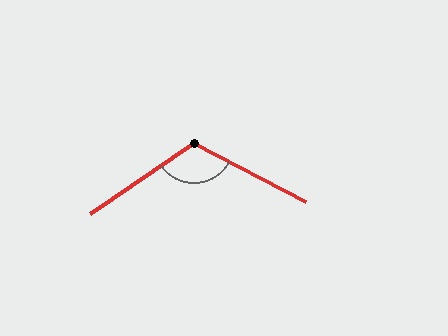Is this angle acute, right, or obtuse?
It is obtuse.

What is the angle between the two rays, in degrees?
Approximately 117 degrees.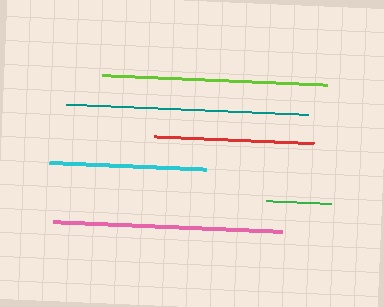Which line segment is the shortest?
The green line is the shortest at approximately 64 pixels.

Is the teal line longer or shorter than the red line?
The teal line is longer than the red line.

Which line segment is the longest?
The teal line is the longest at approximately 243 pixels.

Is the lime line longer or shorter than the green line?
The lime line is longer than the green line.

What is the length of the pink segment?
The pink segment is approximately 229 pixels long.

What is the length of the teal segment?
The teal segment is approximately 243 pixels long.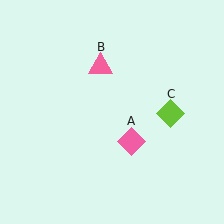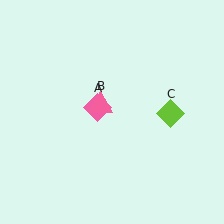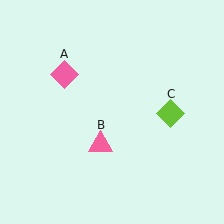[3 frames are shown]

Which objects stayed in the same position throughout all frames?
Lime diamond (object C) remained stationary.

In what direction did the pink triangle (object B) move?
The pink triangle (object B) moved down.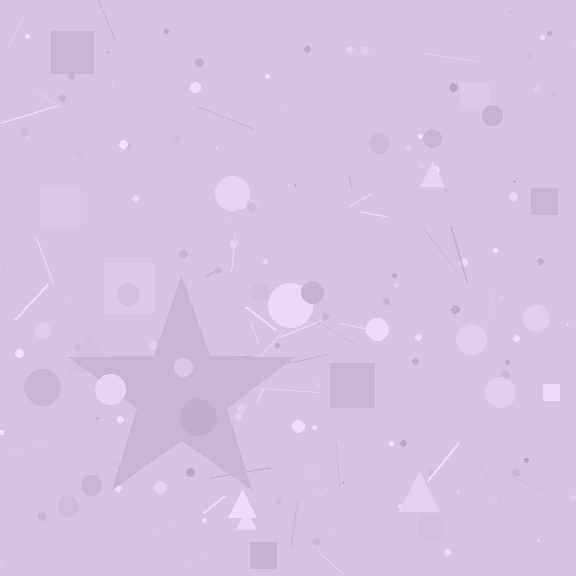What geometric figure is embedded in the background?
A star is embedded in the background.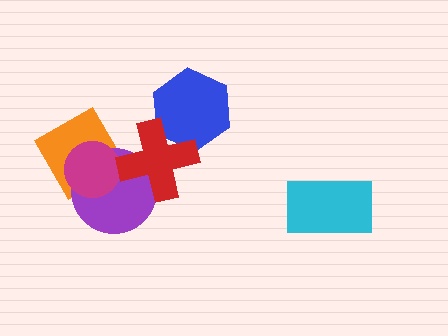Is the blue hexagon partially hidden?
Yes, it is partially covered by another shape.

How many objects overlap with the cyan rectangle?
0 objects overlap with the cyan rectangle.